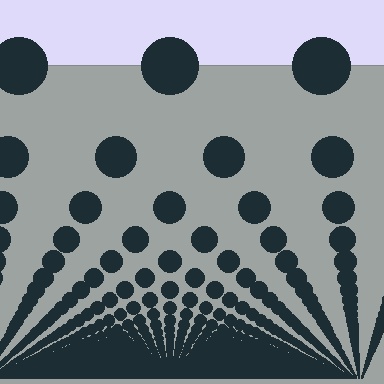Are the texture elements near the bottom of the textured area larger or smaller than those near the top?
Smaller. The gradient is inverted — elements near the bottom are smaller and denser.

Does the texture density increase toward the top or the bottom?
Density increases toward the bottom.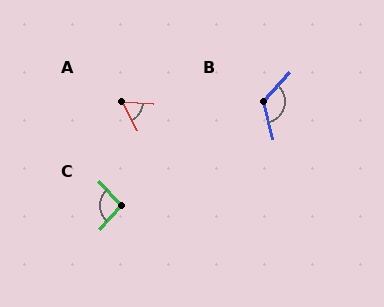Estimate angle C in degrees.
Approximately 95 degrees.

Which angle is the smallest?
A, at approximately 59 degrees.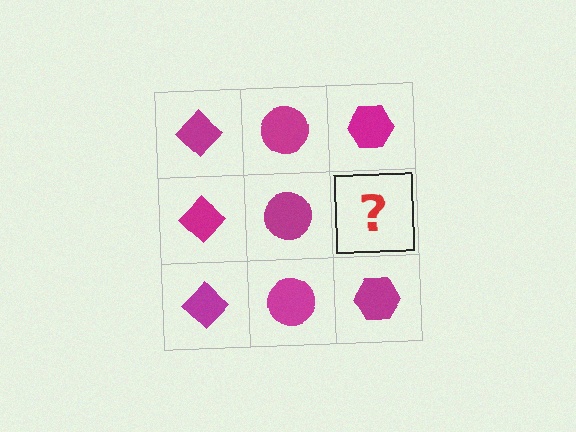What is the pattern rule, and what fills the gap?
The rule is that each column has a consistent shape. The gap should be filled with a magenta hexagon.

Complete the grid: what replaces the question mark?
The question mark should be replaced with a magenta hexagon.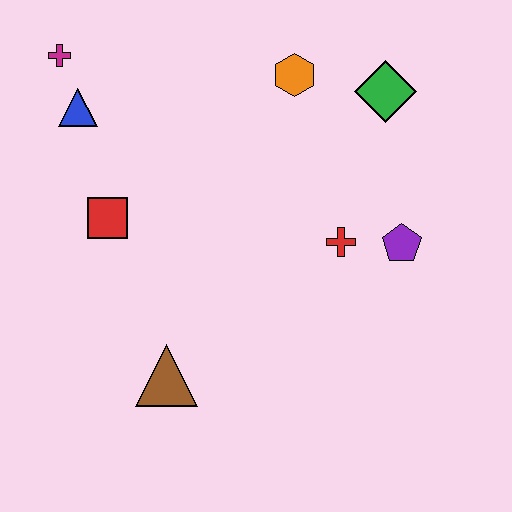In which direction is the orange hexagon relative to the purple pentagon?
The orange hexagon is above the purple pentagon.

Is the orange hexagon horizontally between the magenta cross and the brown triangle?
No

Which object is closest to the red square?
The blue triangle is closest to the red square.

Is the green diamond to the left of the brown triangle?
No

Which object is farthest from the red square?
The green diamond is farthest from the red square.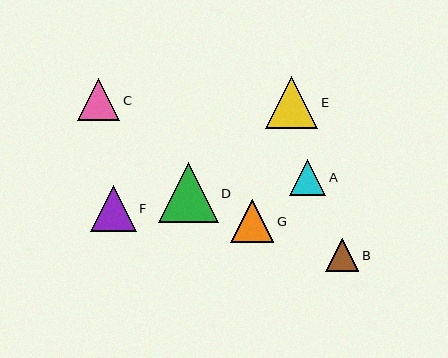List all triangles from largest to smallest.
From largest to smallest: D, E, F, G, C, A, B.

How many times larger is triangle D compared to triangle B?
Triangle D is approximately 1.8 times the size of triangle B.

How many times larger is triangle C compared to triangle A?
Triangle C is approximately 1.2 times the size of triangle A.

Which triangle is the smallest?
Triangle B is the smallest with a size of approximately 33 pixels.